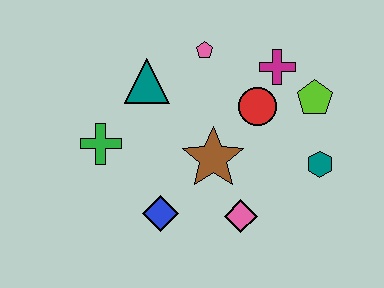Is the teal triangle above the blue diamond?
Yes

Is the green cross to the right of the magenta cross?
No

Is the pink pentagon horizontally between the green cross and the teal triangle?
No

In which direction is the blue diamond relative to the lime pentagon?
The blue diamond is to the left of the lime pentagon.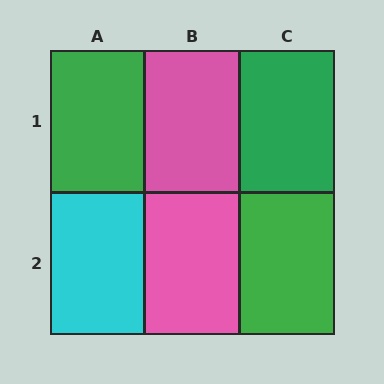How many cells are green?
3 cells are green.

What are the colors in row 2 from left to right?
Cyan, pink, green.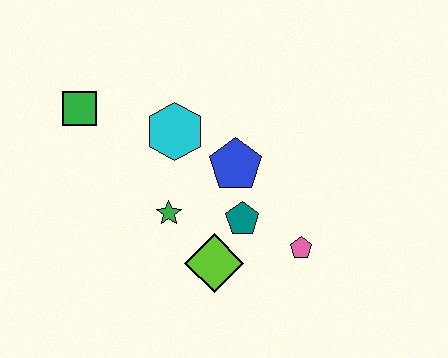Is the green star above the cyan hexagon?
No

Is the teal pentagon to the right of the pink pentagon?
No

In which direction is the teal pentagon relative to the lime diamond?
The teal pentagon is above the lime diamond.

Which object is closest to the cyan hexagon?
The blue pentagon is closest to the cyan hexagon.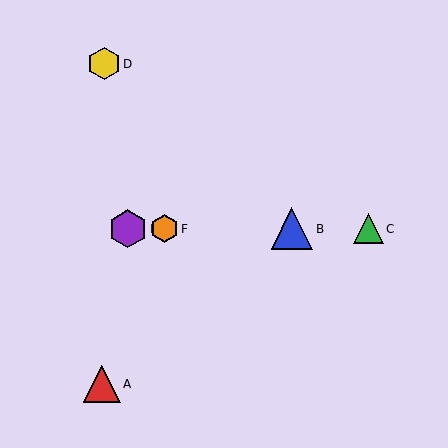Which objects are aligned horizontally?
Objects B, C, E, F are aligned horizontally.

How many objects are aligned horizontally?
4 objects (B, C, E, F) are aligned horizontally.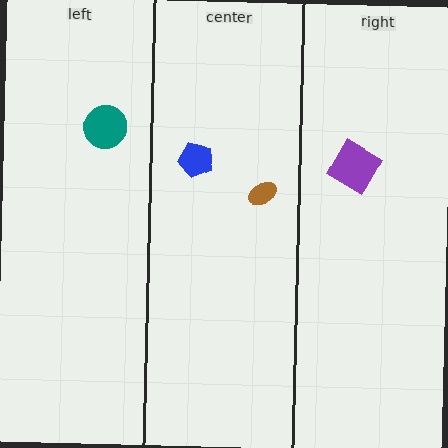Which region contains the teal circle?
The left region.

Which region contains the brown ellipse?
The center region.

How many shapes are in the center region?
2.